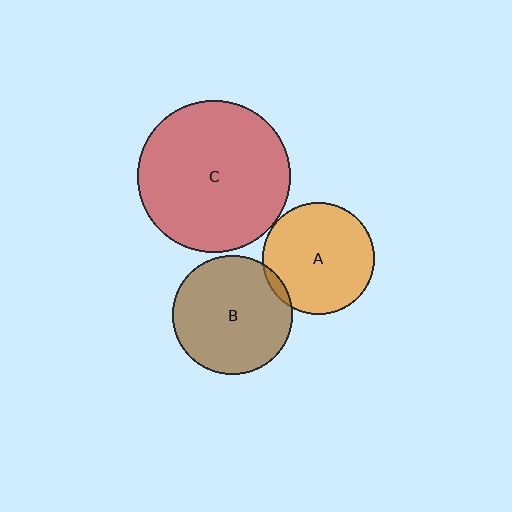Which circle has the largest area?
Circle C (red).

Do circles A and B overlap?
Yes.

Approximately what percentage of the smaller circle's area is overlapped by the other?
Approximately 5%.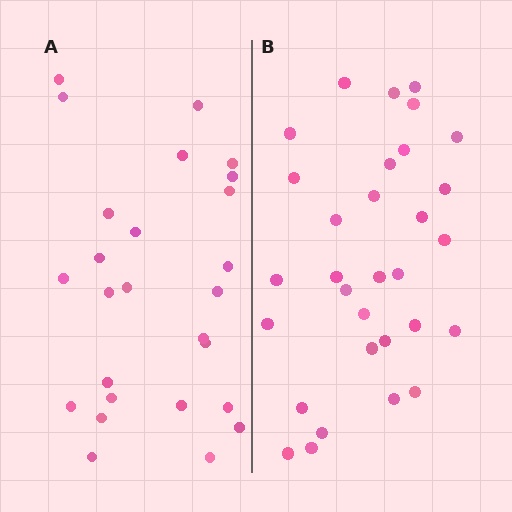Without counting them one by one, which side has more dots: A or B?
Region B (the right region) has more dots.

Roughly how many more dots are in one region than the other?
Region B has about 5 more dots than region A.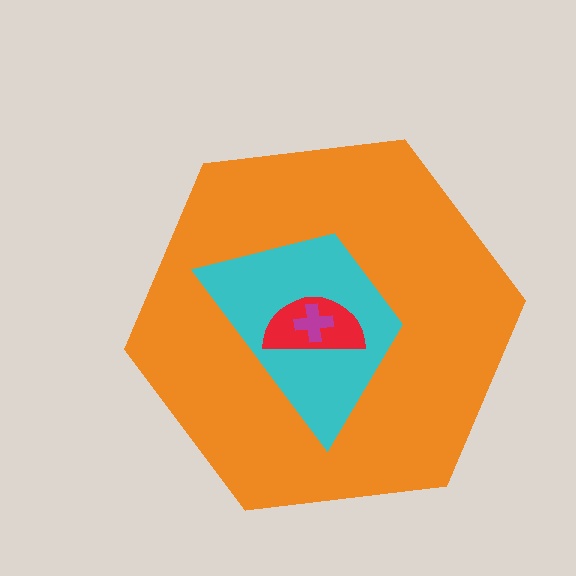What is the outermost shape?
The orange hexagon.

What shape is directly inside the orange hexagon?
The cyan trapezoid.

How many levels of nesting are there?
4.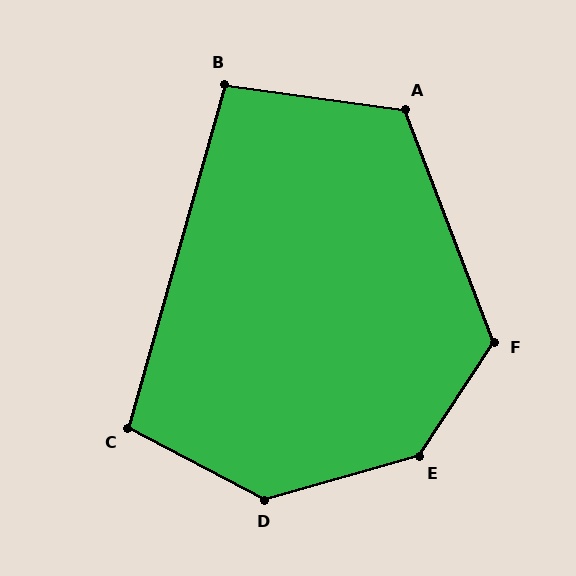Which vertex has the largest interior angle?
E, at approximately 139 degrees.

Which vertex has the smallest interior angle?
B, at approximately 98 degrees.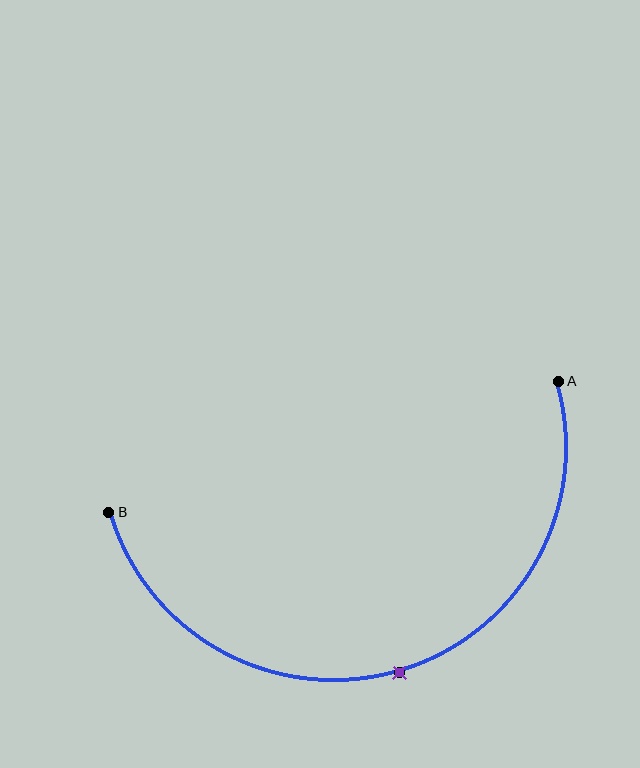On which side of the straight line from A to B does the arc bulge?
The arc bulges below the straight line connecting A and B.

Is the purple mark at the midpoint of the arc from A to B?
Yes. The purple mark lies on the arc at equal arc-length from both A and B — it is the arc midpoint.